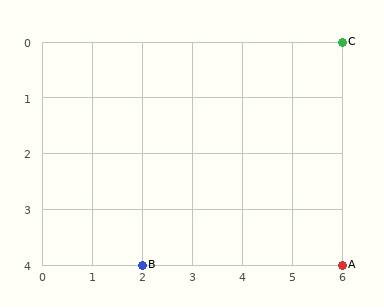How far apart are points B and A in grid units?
Points B and A are 4 columns apart.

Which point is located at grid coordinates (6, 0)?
Point C is at (6, 0).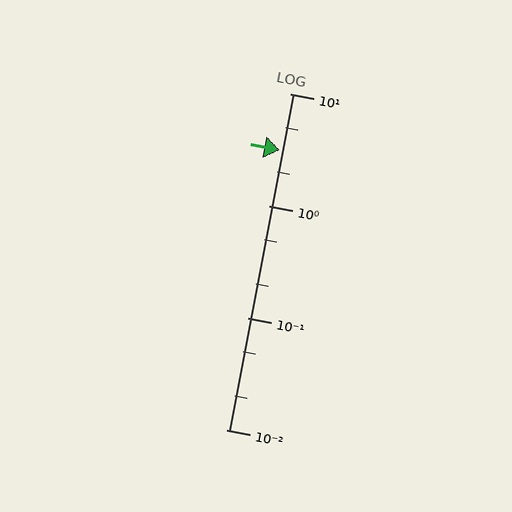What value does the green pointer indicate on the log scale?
The pointer indicates approximately 3.1.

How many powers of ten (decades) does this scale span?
The scale spans 3 decades, from 0.01 to 10.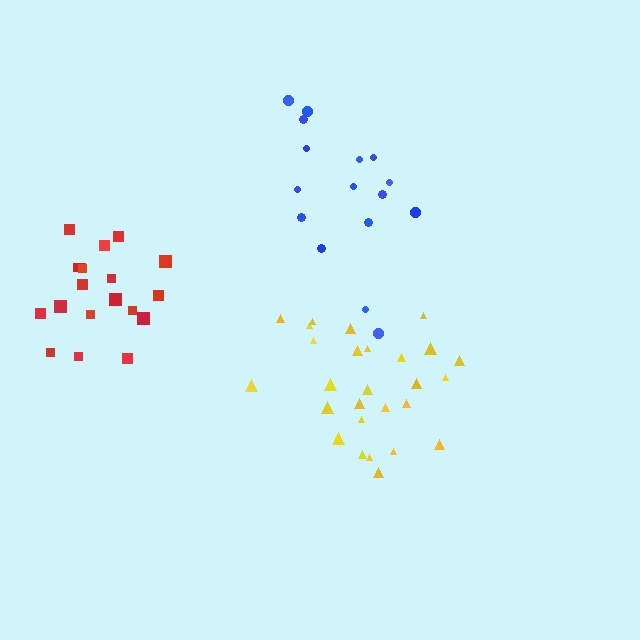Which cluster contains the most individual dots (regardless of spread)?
Yellow (27).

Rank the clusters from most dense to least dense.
red, yellow, blue.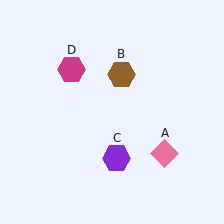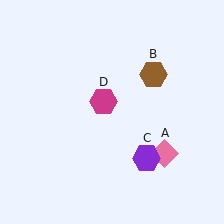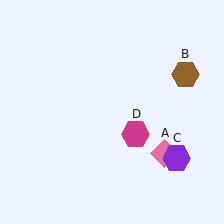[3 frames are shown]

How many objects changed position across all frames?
3 objects changed position: brown hexagon (object B), purple hexagon (object C), magenta hexagon (object D).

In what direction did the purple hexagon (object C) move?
The purple hexagon (object C) moved right.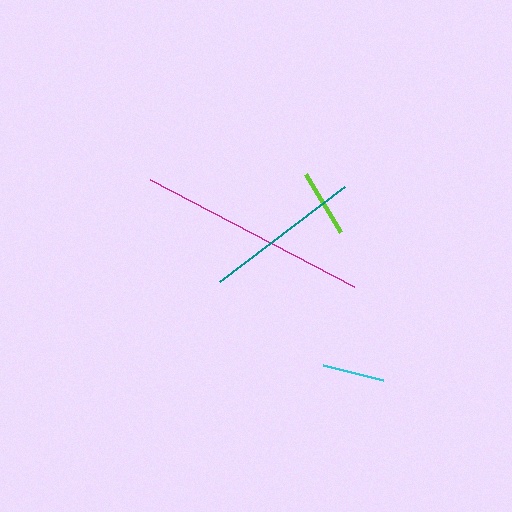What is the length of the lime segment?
The lime segment is approximately 68 pixels long.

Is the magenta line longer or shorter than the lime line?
The magenta line is longer than the lime line.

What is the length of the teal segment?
The teal segment is approximately 157 pixels long.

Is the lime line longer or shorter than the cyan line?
The lime line is longer than the cyan line.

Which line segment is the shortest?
The cyan line is the shortest at approximately 61 pixels.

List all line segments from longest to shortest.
From longest to shortest: magenta, teal, lime, cyan.